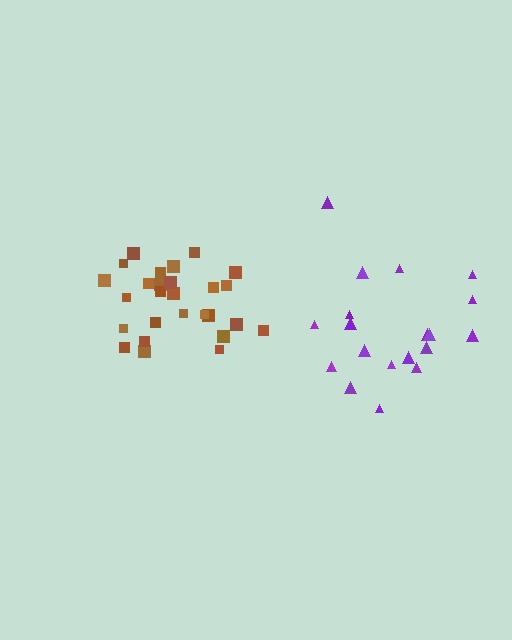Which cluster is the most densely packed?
Brown.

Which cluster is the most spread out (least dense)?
Purple.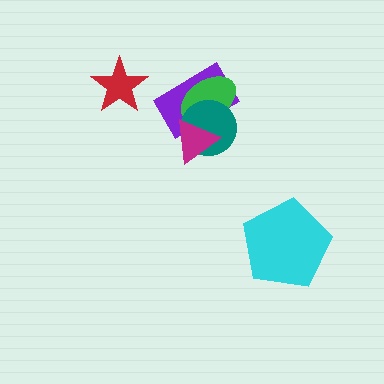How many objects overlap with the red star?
0 objects overlap with the red star.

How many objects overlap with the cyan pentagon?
0 objects overlap with the cyan pentagon.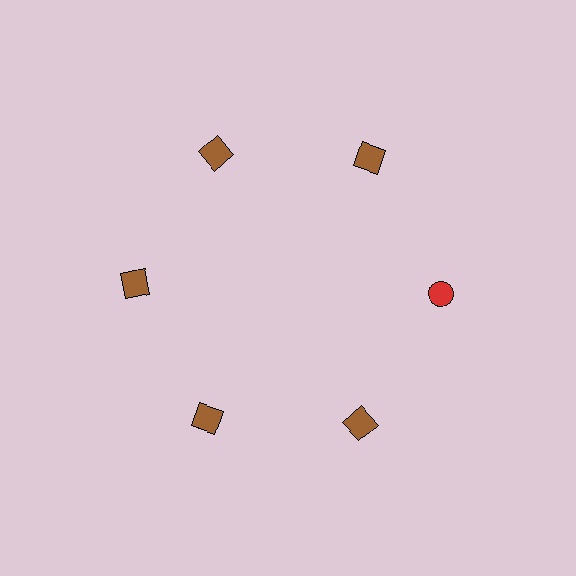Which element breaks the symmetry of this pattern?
The red circle at roughly the 3 o'clock position breaks the symmetry. All other shapes are brown squares.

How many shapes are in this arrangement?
There are 6 shapes arranged in a ring pattern.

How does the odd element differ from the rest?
It differs in both color (red instead of brown) and shape (circle instead of square).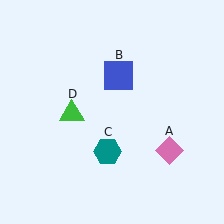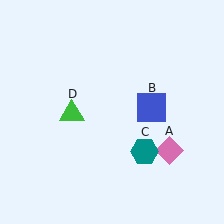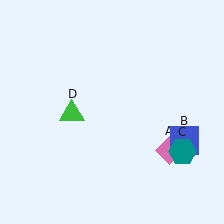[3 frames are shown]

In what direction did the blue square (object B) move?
The blue square (object B) moved down and to the right.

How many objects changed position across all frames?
2 objects changed position: blue square (object B), teal hexagon (object C).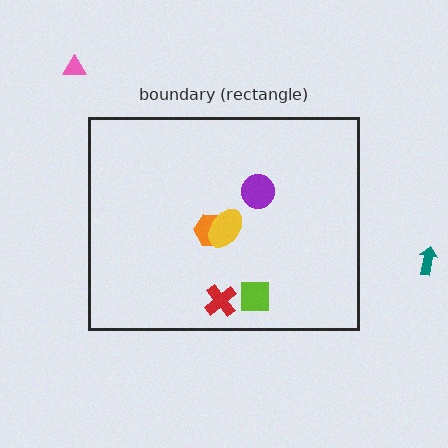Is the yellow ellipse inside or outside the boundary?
Inside.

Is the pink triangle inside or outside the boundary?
Outside.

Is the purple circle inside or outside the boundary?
Inside.